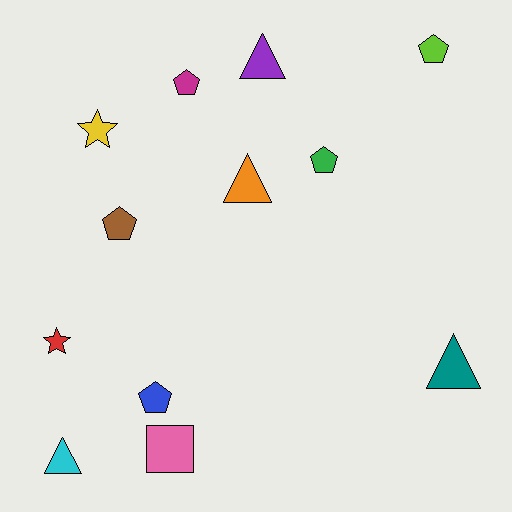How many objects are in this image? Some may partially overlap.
There are 12 objects.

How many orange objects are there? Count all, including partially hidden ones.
There is 1 orange object.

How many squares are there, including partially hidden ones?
There is 1 square.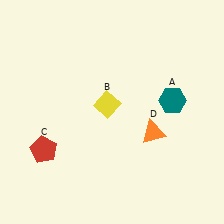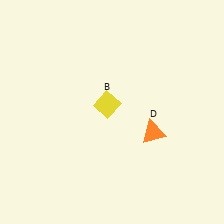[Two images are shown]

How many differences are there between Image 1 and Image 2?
There are 2 differences between the two images.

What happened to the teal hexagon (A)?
The teal hexagon (A) was removed in Image 2. It was in the top-right area of Image 1.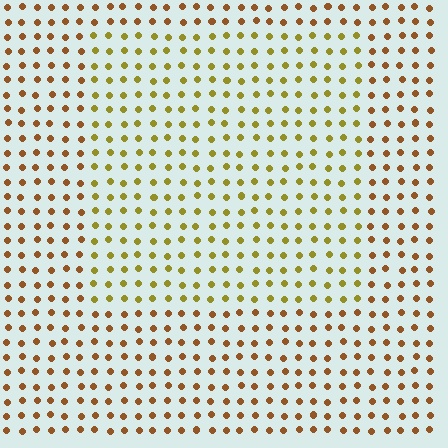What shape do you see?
I see a rectangle.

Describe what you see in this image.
The image is filled with small brown elements in a uniform arrangement. A rectangle-shaped region is visible where the elements are tinted to a slightly different hue, forming a subtle color boundary.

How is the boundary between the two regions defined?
The boundary is defined purely by a slight shift in hue (about 32 degrees). Spacing, size, and orientation are identical on both sides.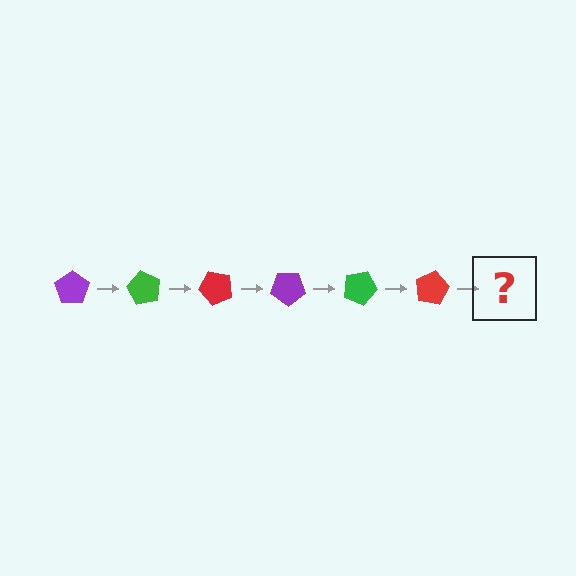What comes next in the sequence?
The next element should be a purple pentagon, rotated 360 degrees from the start.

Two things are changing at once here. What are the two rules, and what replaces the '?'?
The two rules are that it rotates 60 degrees each step and the color cycles through purple, green, and red. The '?' should be a purple pentagon, rotated 360 degrees from the start.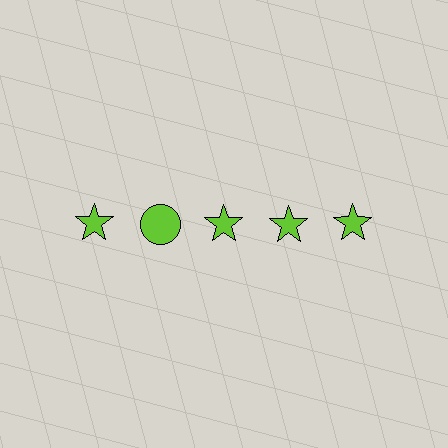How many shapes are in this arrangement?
There are 5 shapes arranged in a grid pattern.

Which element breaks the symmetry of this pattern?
The lime circle in the top row, second from left column breaks the symmetry. All other shapes are lime stars.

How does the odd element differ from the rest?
It has a different shape: circle instead of star.